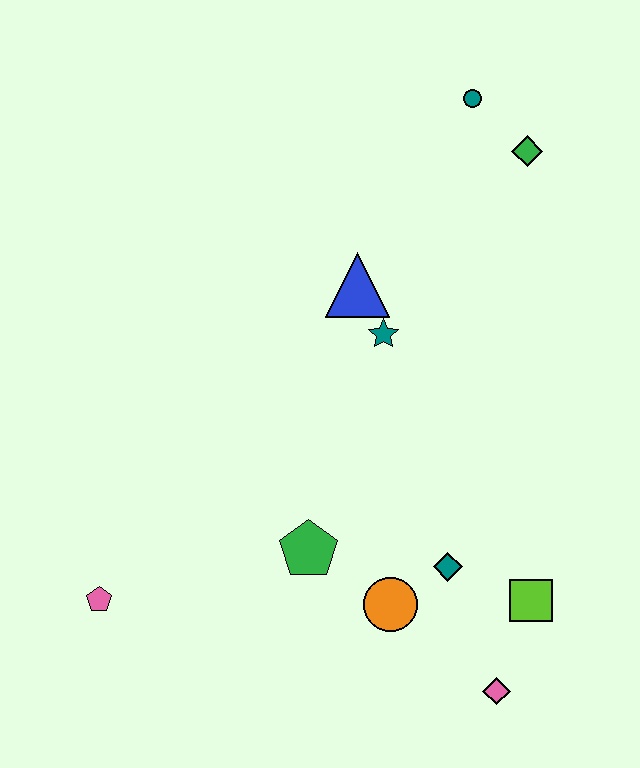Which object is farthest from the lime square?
The teal circle is farthest from the lime square.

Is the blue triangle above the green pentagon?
Yes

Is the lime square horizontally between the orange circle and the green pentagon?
No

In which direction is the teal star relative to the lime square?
The teal star is above the lime square.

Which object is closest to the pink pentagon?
The green pentagon is closest to the pink pentagon.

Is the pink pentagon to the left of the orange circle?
Yes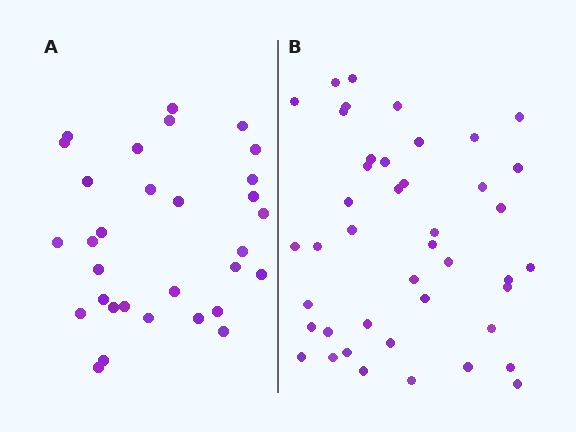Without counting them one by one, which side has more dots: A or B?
Region B (the right region) has more dots.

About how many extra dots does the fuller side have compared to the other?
Region B has roughly 12 or so more dots than region A.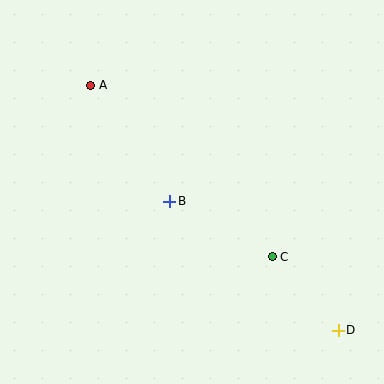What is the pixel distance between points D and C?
The distance between D and C is 99 pixels.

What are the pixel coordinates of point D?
Point D is at (338, 330).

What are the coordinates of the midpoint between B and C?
The midpoint between B and C is at (221, 229).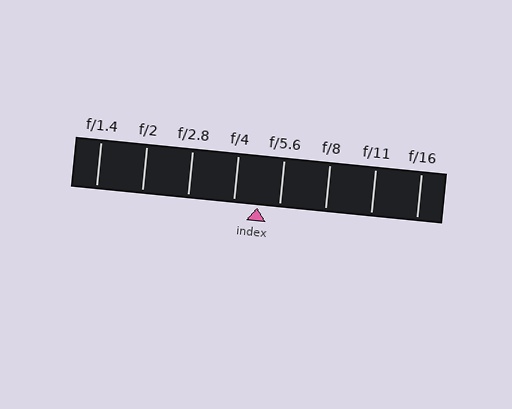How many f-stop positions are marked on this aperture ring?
There are 8 f-stop positions marked.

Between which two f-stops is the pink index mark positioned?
The index mark is between f/4 and f/5.6.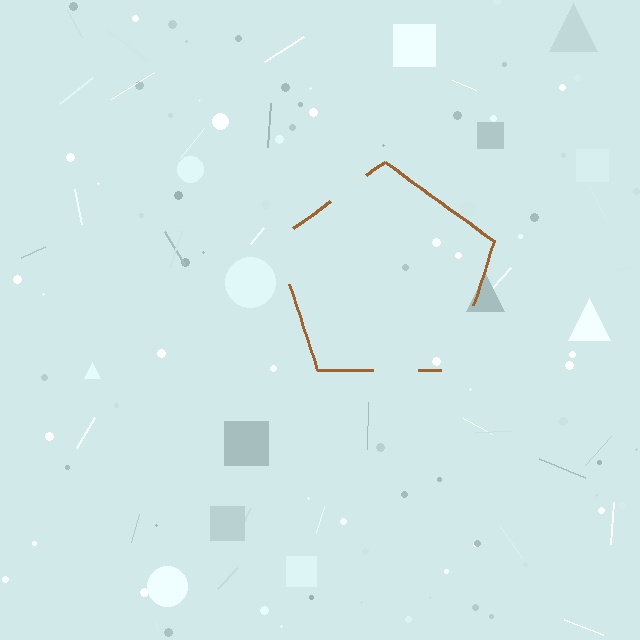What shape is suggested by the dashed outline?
The dashed outline suggests a pentagon.